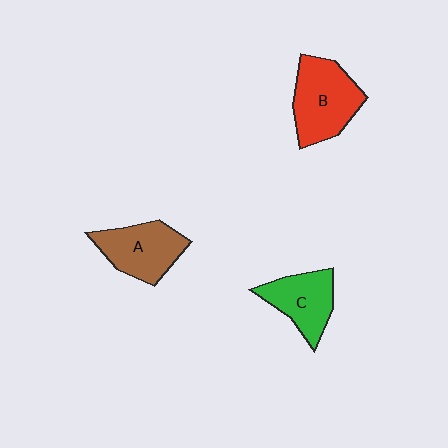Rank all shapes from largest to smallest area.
From largest to smallest: B (red), A (brown), C (green).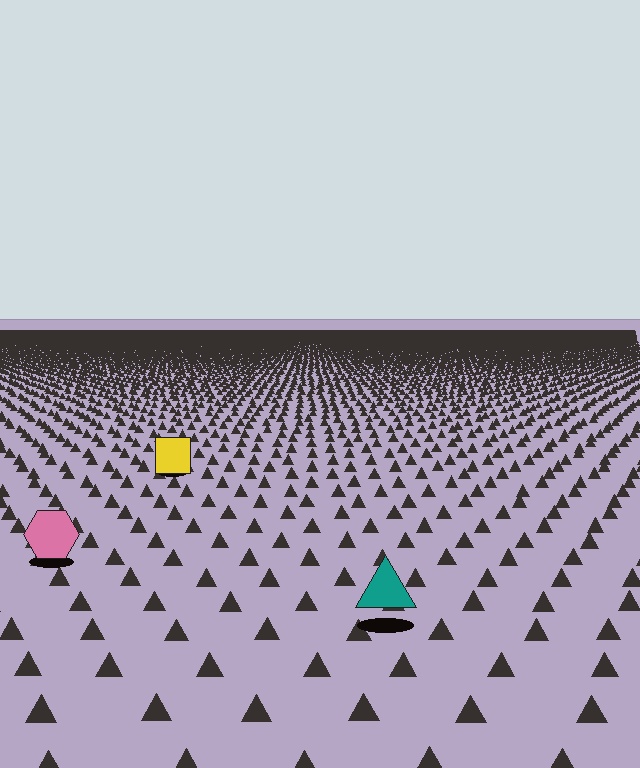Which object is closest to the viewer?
The teal triangle is closest. The texture marks near it are larger and more spread out.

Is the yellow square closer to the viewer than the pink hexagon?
No. The pink hexagon is closer — you can tell from the texture gradient: the ground texture is coarser near it.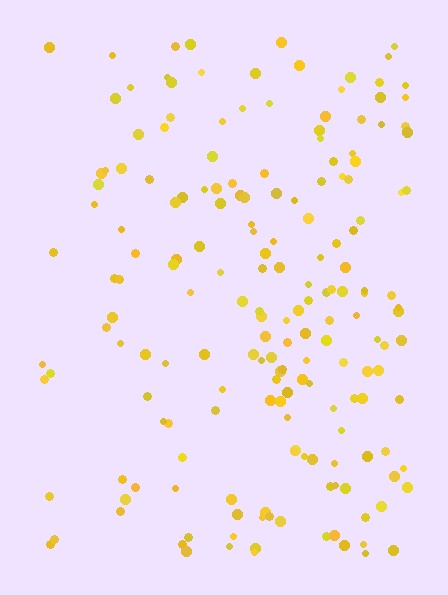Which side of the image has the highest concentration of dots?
The right.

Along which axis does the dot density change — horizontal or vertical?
Horizontal.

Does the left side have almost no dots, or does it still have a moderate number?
Still a moderate number, just noticeably fewer than the right.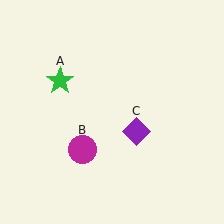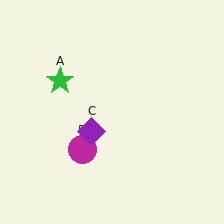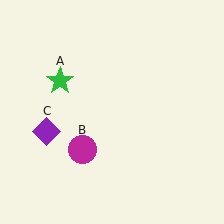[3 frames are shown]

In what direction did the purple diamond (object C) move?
The purple diamond (object C) moved left.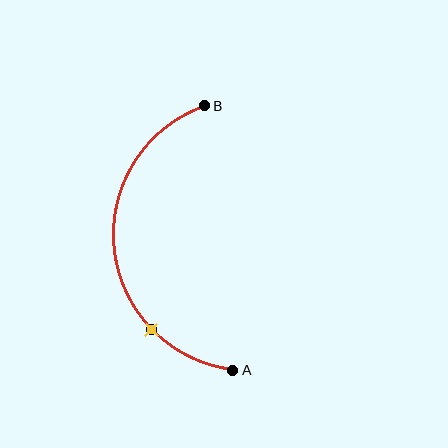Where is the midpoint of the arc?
The arc midpoint is the point on the curve farthest from the straight line joining A and B. It sits to the left of that line.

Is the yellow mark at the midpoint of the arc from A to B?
No. The yellow mark lies on the arc but is closer to endpoint A. The arc midpoint would be at the point on the curve equidistant along the arc from both A and B.